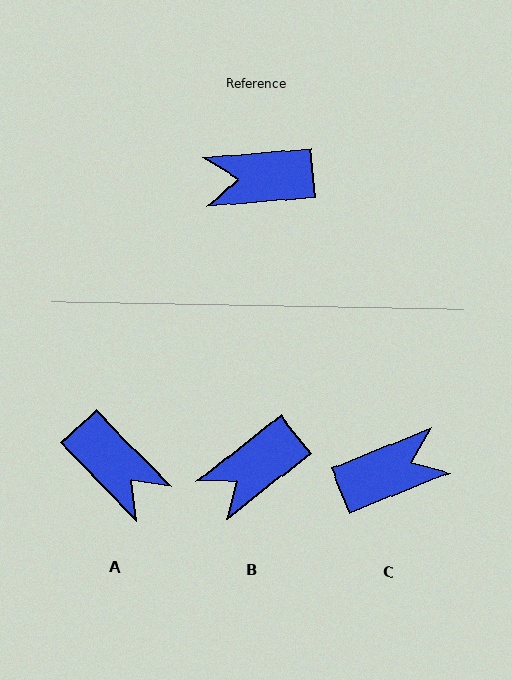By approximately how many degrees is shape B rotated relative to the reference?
Approximately 33 degrees counter-clockwise.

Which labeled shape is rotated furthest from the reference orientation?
C, about 163 degrees away.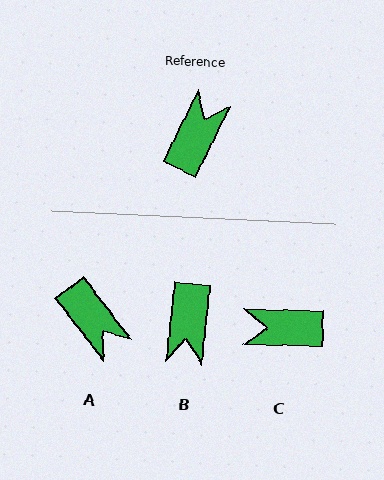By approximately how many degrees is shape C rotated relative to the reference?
Approximately 116 degrees counter-clockwise.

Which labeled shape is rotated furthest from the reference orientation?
B, about 160 degrees away.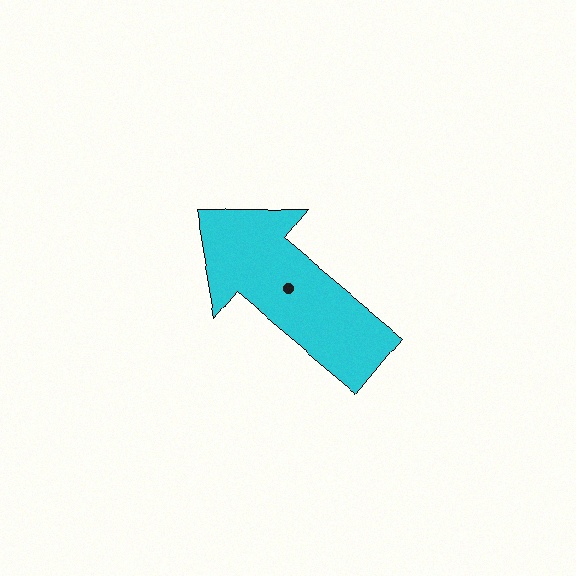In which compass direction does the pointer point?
Northwest.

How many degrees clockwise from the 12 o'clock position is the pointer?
Approximately 310 degrees.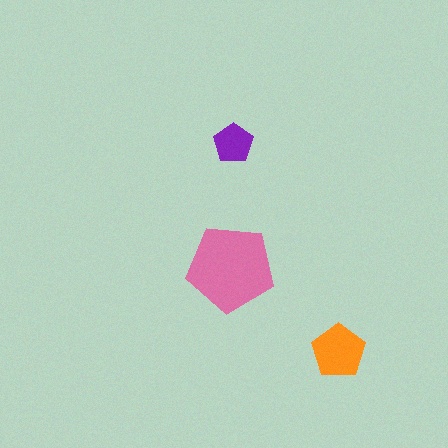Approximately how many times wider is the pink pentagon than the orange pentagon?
About 1.5 times wider.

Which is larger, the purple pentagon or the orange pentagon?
The orange one.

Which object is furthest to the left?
The pink pentagon is leftmost.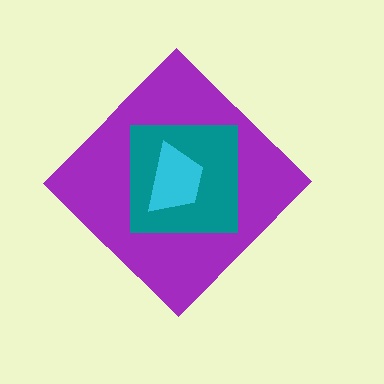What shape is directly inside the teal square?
The cyan trapezoid.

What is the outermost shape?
The purple diamond.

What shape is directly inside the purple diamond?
The teal square.